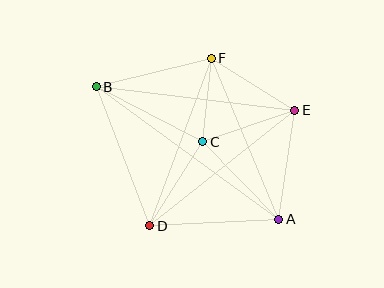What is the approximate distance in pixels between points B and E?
The distance between B and E is approximately 200 pixels.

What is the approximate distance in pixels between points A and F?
The distance between A and F is approximately 174 pixels.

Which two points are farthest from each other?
Points A and B are farthest from each other.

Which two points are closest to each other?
Points C and F are closest to each other.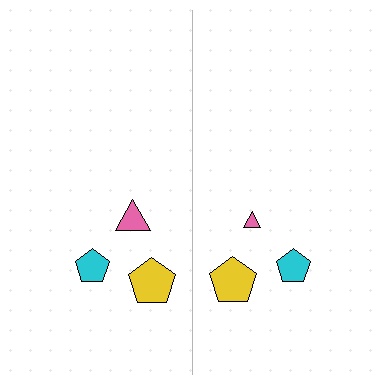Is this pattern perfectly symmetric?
No, the pattern is not perfectly symmetric. The pink triangle on the right side has a different size than its mirror counterpart.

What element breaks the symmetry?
The pink triangle on the right side has a different size than its mirror counterpart.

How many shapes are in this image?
There are 6 shapes in this image.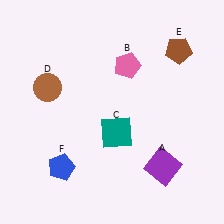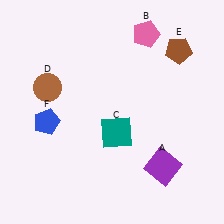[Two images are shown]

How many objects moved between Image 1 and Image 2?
2 objects moved between the two images.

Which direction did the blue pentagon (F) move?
The blue pentagon (F) moved up.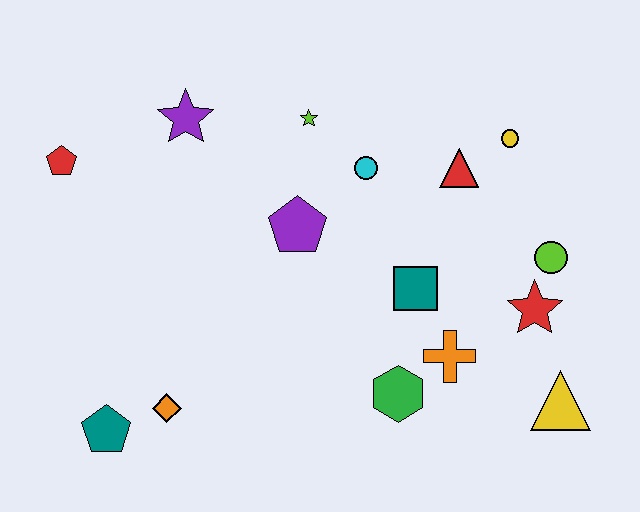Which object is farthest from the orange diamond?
The yellow circle is farthest from the orange diamond.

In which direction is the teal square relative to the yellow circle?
The teal square is below the yellow circle.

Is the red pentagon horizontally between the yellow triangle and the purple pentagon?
No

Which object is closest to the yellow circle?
The red triangle is closest to the yellow circle.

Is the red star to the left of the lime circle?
Yes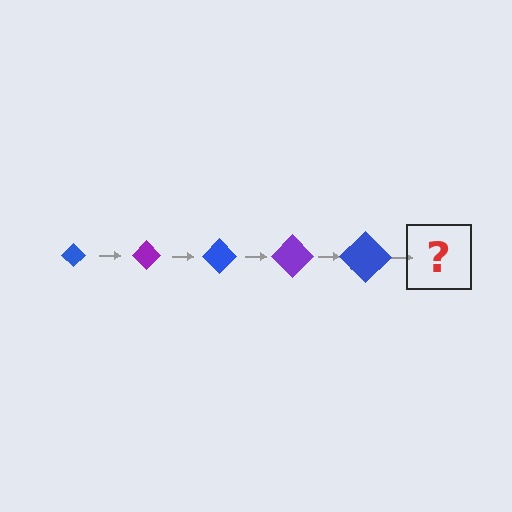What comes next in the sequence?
The next element should be a purple diamond, larger than the previous one.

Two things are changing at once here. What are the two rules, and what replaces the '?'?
The two rules are that the diamond grows larger each step and the color cycles through blue and purple. The '?' should be a purple diamond, larger than the previous one.